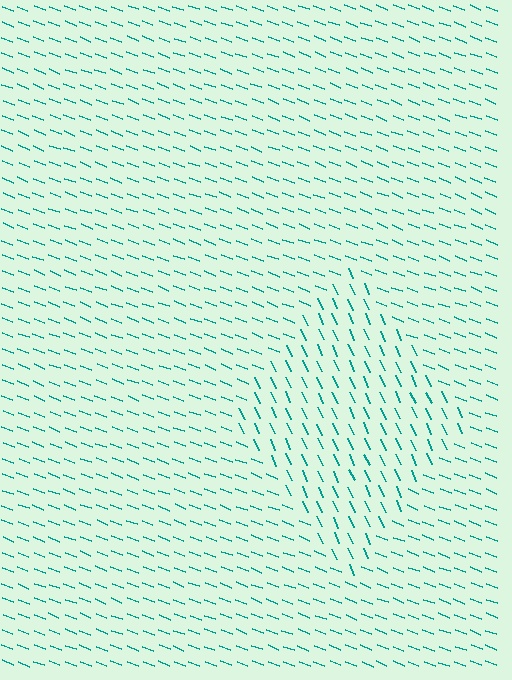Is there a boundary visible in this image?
Yes, there is a texture boundary formed by a change in line orientation.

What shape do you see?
I see a diamond.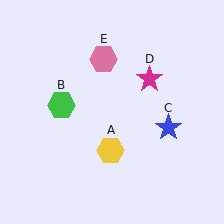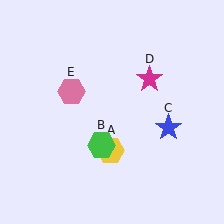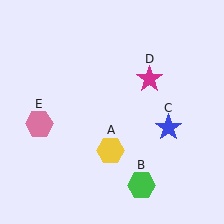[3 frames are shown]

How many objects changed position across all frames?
2 objects changed position: green hexagon (object B), pink hexagon (object E).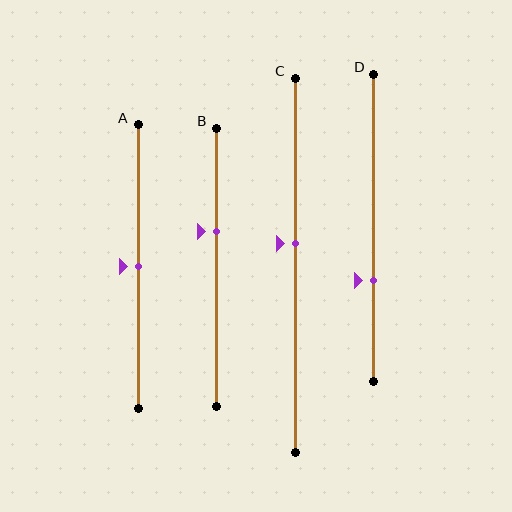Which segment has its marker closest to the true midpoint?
Segment A has its marker closest to the true midpoint.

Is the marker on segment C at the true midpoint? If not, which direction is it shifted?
No, the marker on segment C is shifted upward by about 6% of the segment length.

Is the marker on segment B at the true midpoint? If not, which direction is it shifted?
No, the marker on segment B is shifted upward by about 13% of the segment length.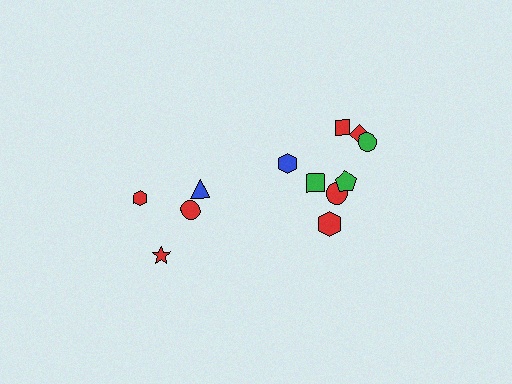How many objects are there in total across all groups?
There are 12 objects.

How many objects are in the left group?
There are 4 objects.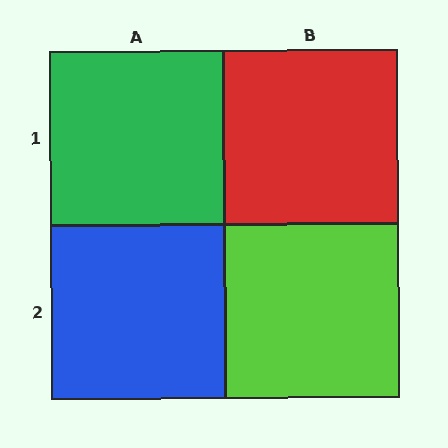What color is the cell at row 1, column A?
Green.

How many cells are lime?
1 cell is lime.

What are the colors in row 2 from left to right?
Blue, lime.